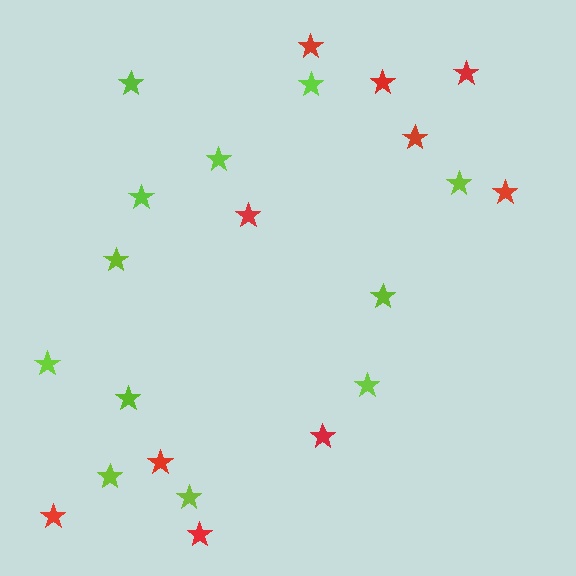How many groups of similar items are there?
There are 2 groups: one group of red stars (10) and one group of lime stars (12).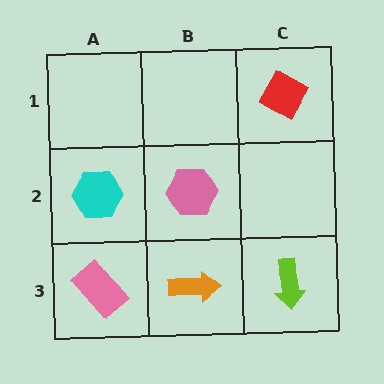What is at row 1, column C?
A red diamond.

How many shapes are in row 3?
3 shapes.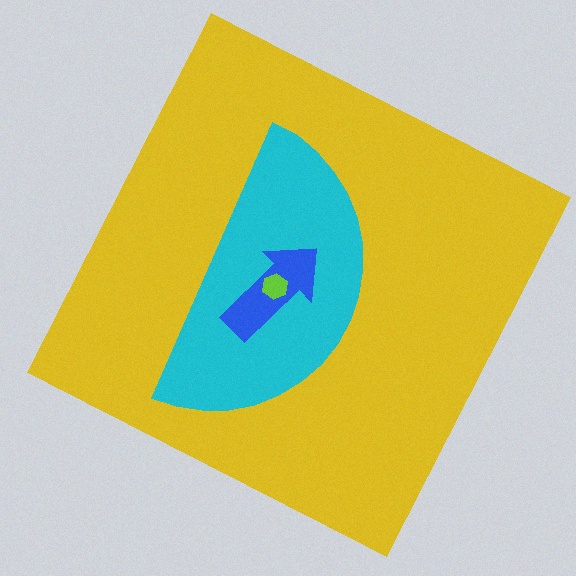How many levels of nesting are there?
4.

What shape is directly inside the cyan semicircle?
The blue arrow.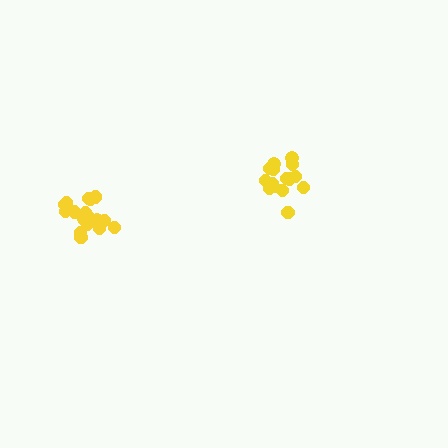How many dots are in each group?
Group 1: 16 dots, Group 2: 17 dots (33 total).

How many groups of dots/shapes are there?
There are 2 groups.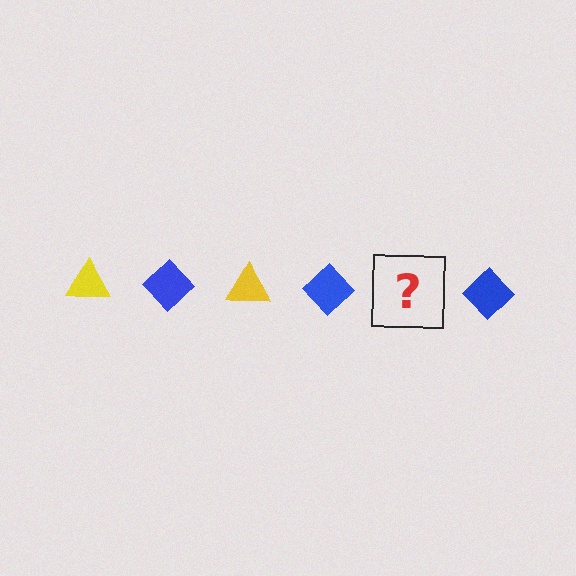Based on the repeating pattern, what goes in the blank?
The blank should be a yellow triangle.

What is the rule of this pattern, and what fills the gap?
The rule is that the pattern alternates between yellow triangle and blue diamond. The gap should be filled with a yellow triangle.